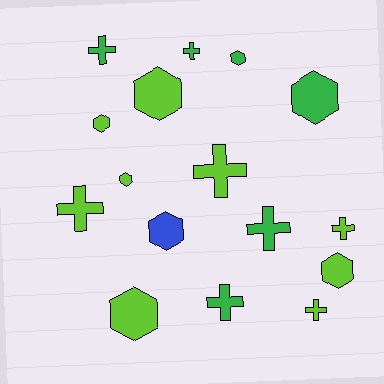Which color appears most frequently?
Lime, with 9 objects.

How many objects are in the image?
There are 16 objects.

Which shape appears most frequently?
Hexagon, with 8 objects.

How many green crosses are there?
There are 4 green crosses.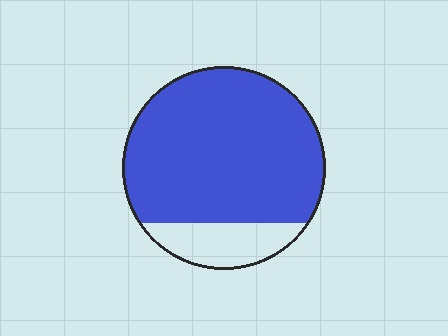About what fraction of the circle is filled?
About five sixths (5/6).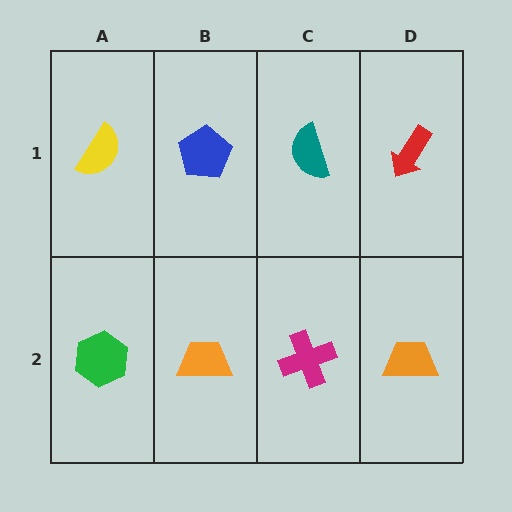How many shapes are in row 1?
4 shapes.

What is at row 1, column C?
A teal semicircle.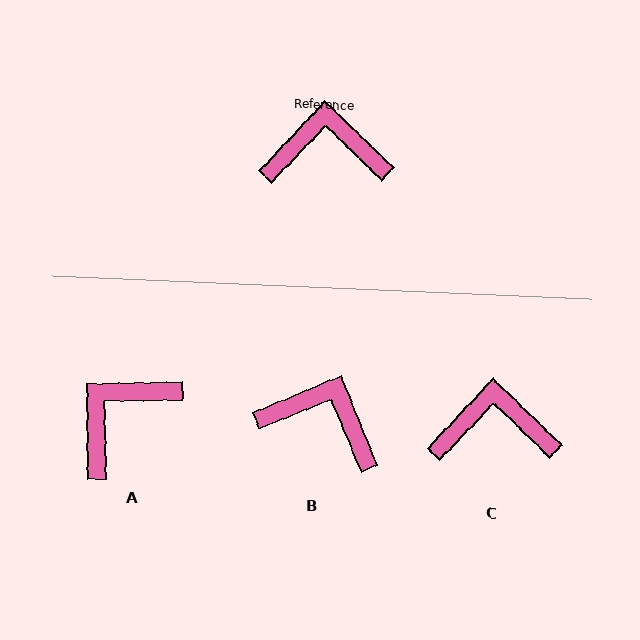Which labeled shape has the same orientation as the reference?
C.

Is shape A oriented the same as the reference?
No, it is off by about 45 degrees.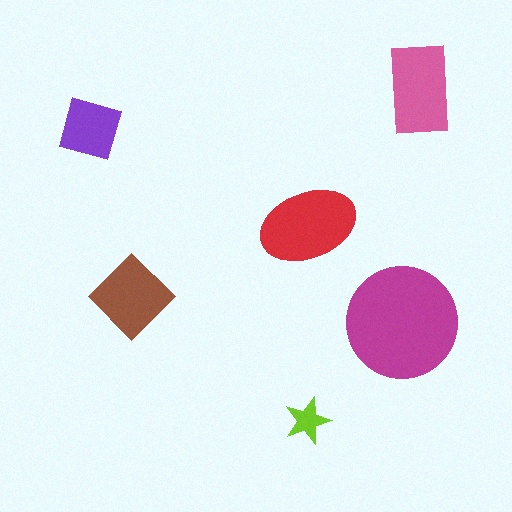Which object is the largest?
The magenta circle.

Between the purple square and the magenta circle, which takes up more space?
The magenta circle.